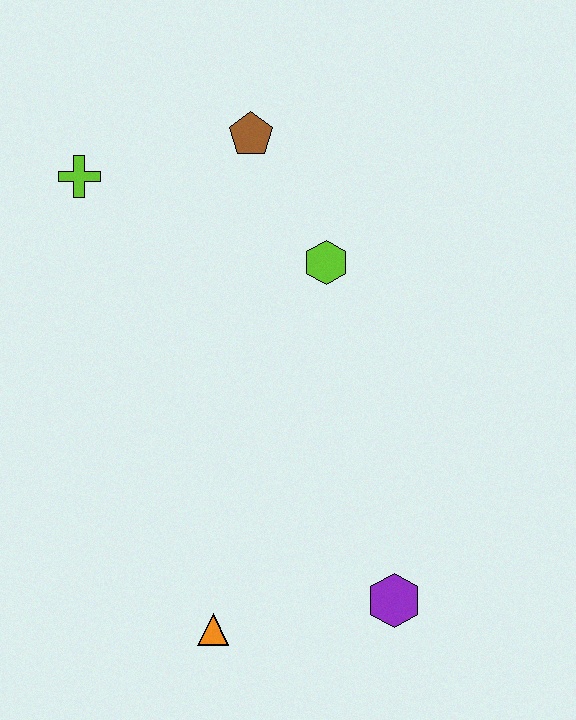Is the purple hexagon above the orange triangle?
Yes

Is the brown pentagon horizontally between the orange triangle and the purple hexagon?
Yes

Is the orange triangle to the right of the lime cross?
Yes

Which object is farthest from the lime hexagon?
The orange triangle is farthest from the lime hexagon.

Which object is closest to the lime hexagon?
The brown pentagon is closest to the lime hexagon.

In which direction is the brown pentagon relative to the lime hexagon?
The brown pentagon is above the lime hexagon.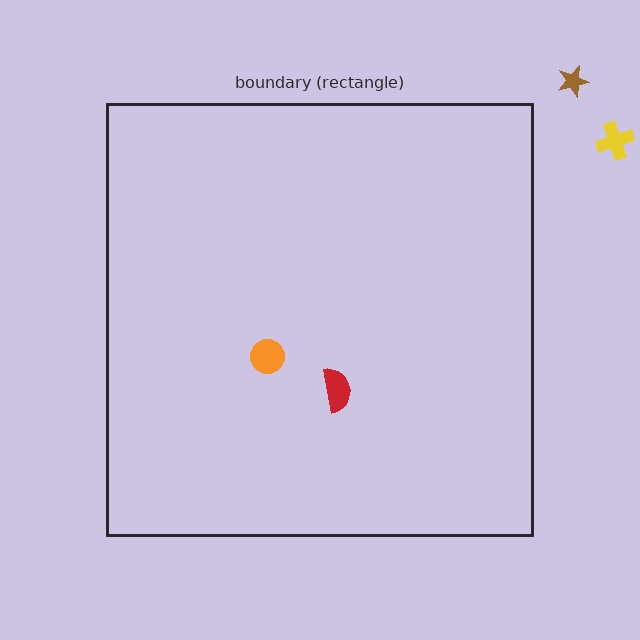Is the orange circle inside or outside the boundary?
Inside.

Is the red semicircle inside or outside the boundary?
Inside.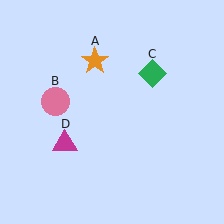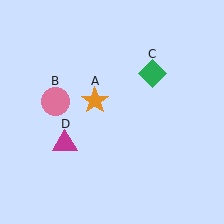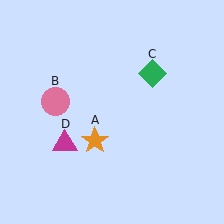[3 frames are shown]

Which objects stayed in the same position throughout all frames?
Pink circle (object B) and green diamond (object C) and magenta triangle (object D) remained stationary.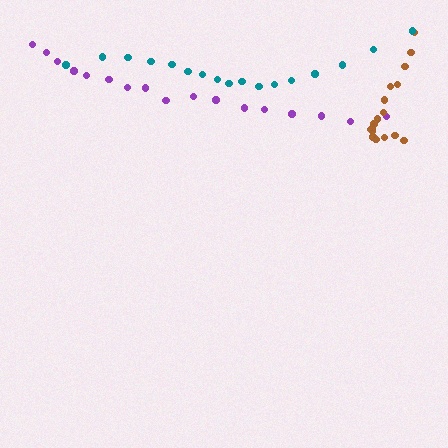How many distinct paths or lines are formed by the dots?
There are 3 distinct paths.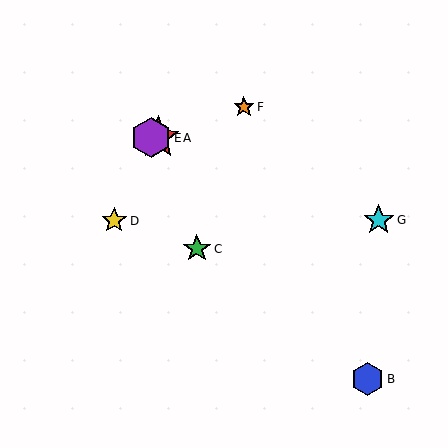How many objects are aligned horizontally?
2 objects (A, E) are aligned horizontally.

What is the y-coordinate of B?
Object B is at y≈379.